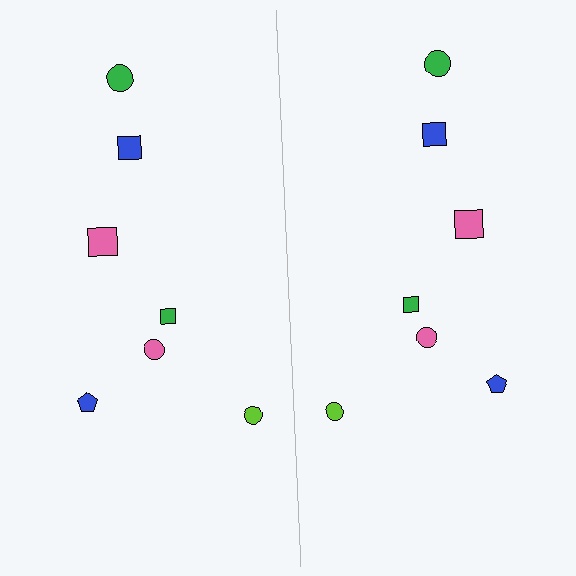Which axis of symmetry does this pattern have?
The pattern has a vertical axis of symmetry running through the center of the image.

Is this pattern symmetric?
Yes, this pattern has bilateral (reflection) symmetry.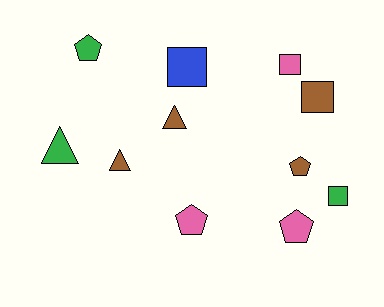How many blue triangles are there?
There are no blue triangles.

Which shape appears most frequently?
Square, with 4 objects.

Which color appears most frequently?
Brown, with 4 objects.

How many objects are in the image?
There are 11 objects.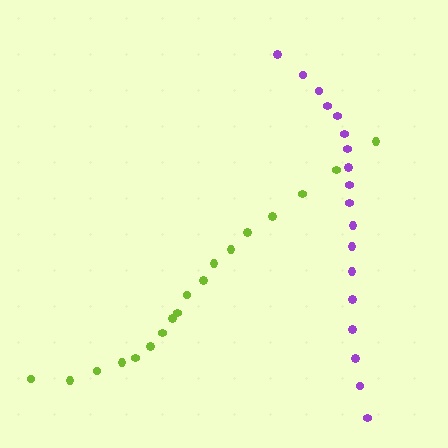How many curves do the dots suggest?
There are 2 distinct paths.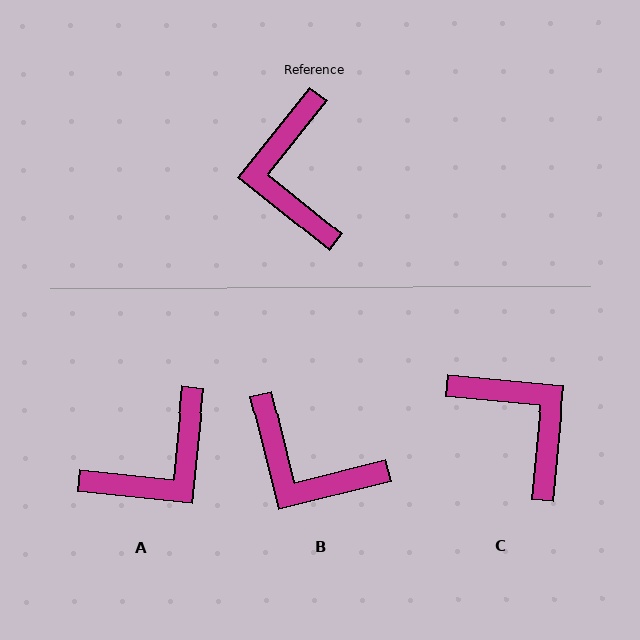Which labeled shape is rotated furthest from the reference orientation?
C, about 147 degrees away.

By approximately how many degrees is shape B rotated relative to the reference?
Approximately 52 degrees counter-clockwise.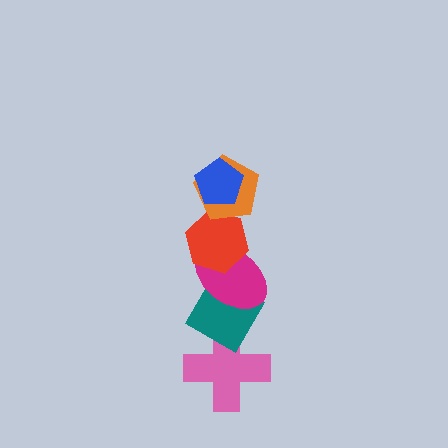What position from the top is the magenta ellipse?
The magenta ellipse is 4th from the top.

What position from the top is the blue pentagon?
The blue pentagon is 1st from the top.